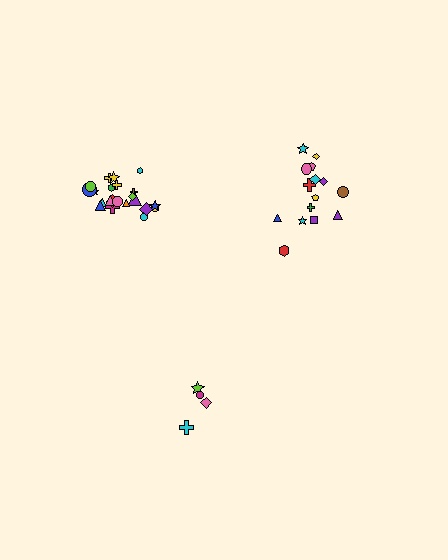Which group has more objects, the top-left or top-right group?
The top-left group.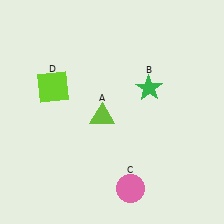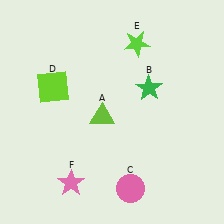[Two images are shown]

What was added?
A lime star (E), a pink star (F) were added in Image 2.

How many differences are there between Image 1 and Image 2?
There are 2 differences between the two images.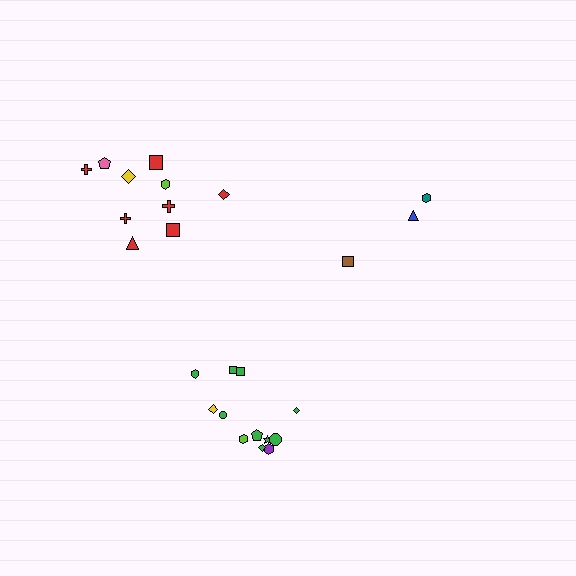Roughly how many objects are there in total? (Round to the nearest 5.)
Roughly 25 objects in total.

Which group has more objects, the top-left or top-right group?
The top-left group.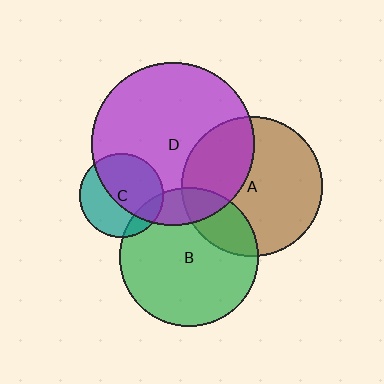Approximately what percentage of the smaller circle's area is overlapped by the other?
Approximately 20%.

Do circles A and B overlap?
Yes.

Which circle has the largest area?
Circle D (purple).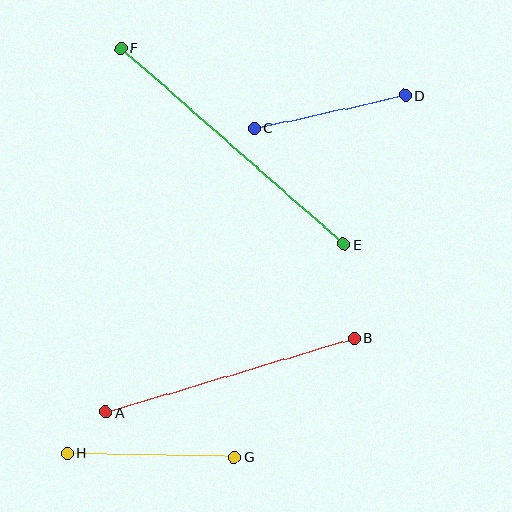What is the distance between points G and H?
The distance is approximately 167 pixels.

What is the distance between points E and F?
The distance is approximately 298 pixels.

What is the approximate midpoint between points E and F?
The midpoint is at approximately (232, 146) pixels.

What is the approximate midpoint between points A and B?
The midpoint is at approximately (230, 375) pixels.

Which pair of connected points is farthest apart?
Points E and F are farthest apart.